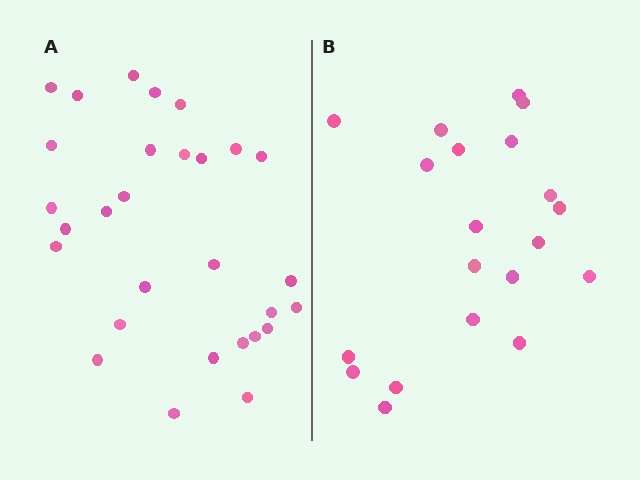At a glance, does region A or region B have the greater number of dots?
Region A (the left region) has more dots.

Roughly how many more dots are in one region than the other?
Region A has roughly 8 or so more dots than region B.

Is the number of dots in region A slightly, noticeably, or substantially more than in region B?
Region A has substantially more. The ratio is roughly 1.4 to 1.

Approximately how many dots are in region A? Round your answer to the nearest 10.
About 30 dots. (The exact count is 29, which rounds to 30.)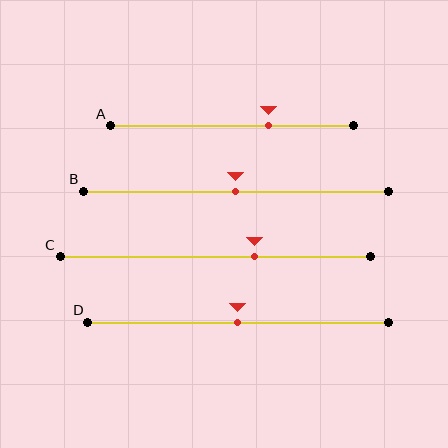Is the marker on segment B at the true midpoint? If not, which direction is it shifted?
Yes, the marker on segment B is at the true midpoint.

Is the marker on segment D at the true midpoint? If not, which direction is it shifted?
Yes, the marker on segment D is at the true midpoint.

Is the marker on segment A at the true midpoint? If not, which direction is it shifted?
No, the marker on segment A is shifted to the right by about 15% of the segment length.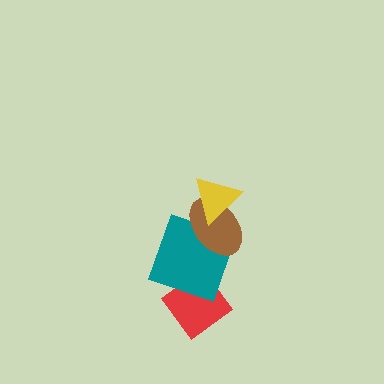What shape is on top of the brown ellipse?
The yellow triangle is on top of the brown ellipse.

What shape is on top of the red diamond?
The teal square is on top of the red diamond.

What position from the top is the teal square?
The teal square is 3rd from the top.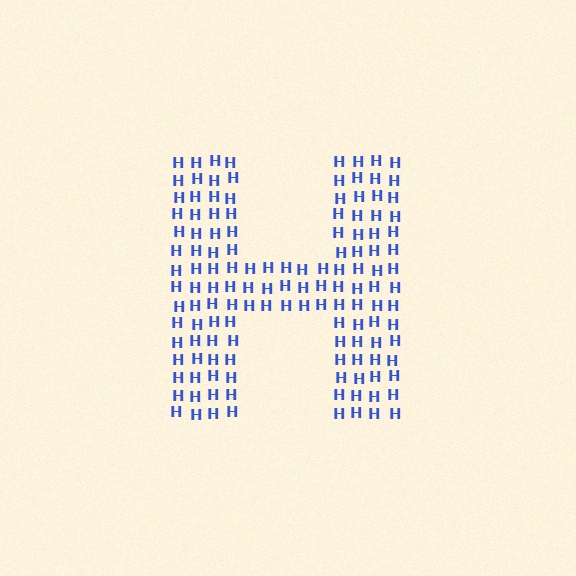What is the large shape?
The large shape is the letter H.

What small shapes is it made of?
It is made of small letter H's.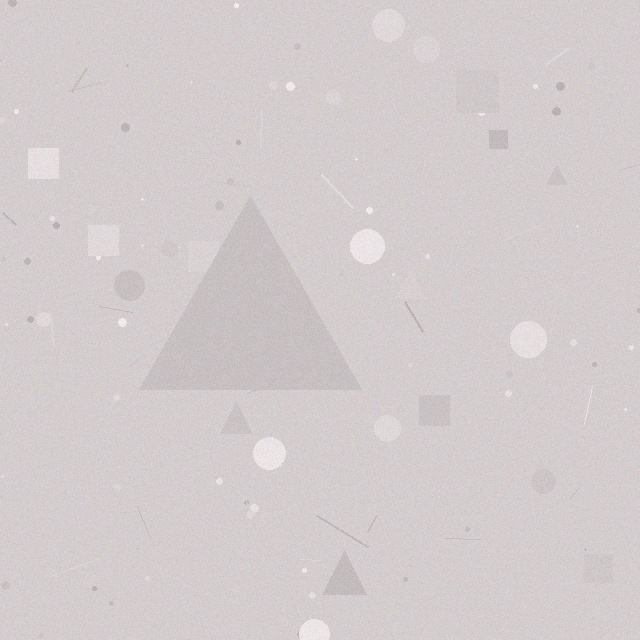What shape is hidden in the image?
A triangle is hidden in the image.